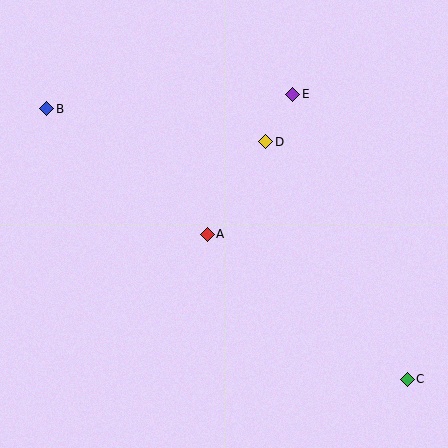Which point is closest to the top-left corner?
Point B is closest to the top-left corner.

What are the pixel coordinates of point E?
Point E is at (293, 94).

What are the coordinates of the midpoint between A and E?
The midpoint between A and E is at (250, 164).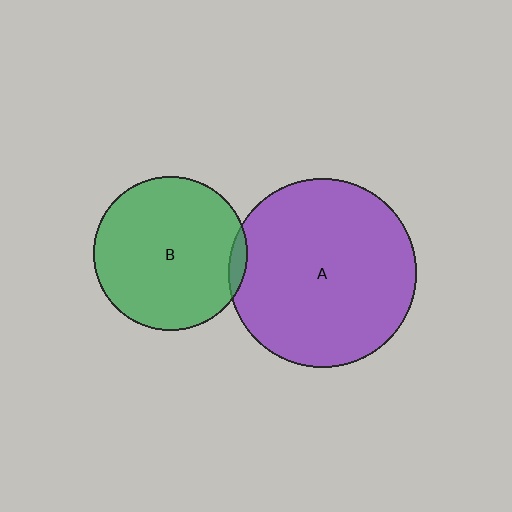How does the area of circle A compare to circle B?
Approximately 1.5 times.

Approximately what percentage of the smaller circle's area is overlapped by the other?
Approximately 5%.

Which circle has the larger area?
Circle A (purple).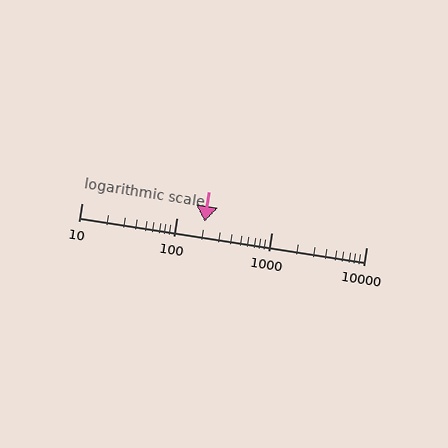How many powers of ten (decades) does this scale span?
The scale spans 3 decades, from 10 to 10000.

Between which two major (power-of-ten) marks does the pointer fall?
The pointer is between 100 and 1000.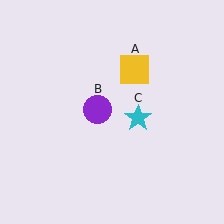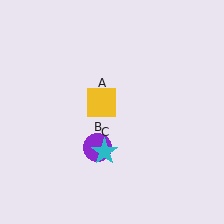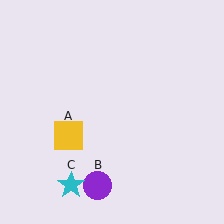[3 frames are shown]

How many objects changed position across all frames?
3 objects changed position: yellow square (object A), purple circle (object B), cyan star (object C).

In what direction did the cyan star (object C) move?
The cyan star (object C) moved down and to the left.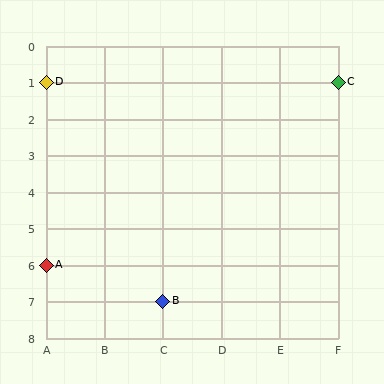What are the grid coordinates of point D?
Point D is at grid coordinates (A, 1).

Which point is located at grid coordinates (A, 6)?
Point A is at (A, 6).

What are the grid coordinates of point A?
Point A is at grid coordinates (A, 6).